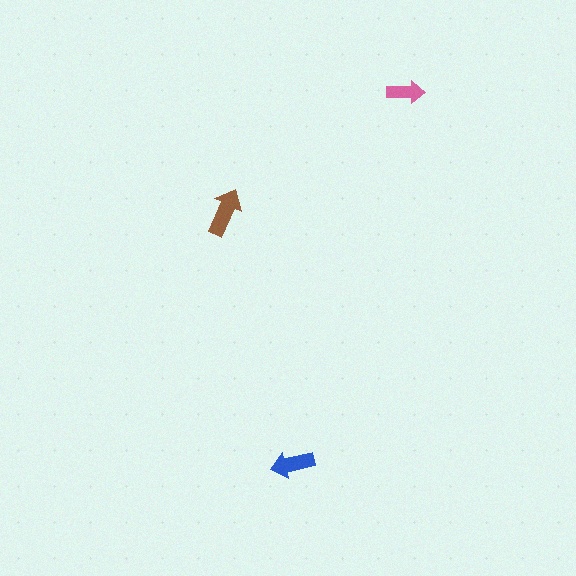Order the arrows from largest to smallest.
the brown one, the blue one, the pink one.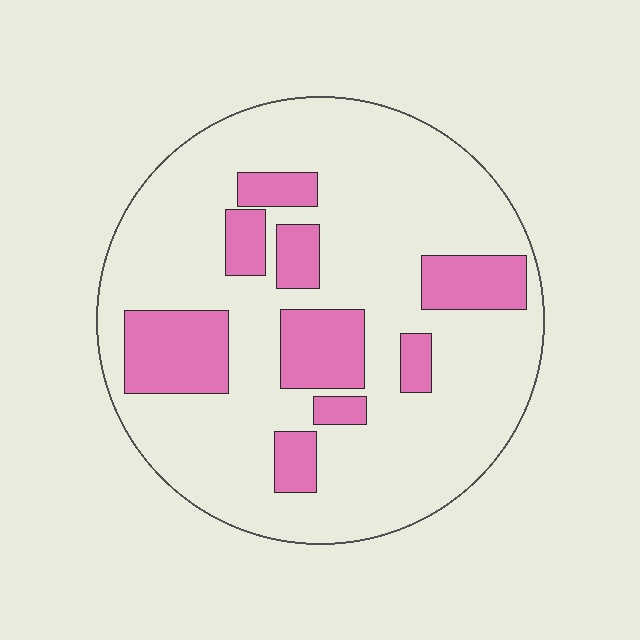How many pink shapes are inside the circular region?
9.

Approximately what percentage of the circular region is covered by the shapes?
Approximately 25%.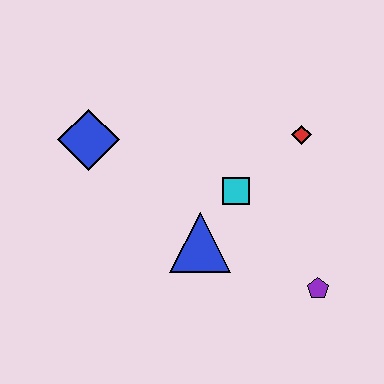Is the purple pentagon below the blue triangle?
Yes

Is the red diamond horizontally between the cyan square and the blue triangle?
No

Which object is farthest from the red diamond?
The blue diamond is farthest from the red diamond.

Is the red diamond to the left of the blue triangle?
No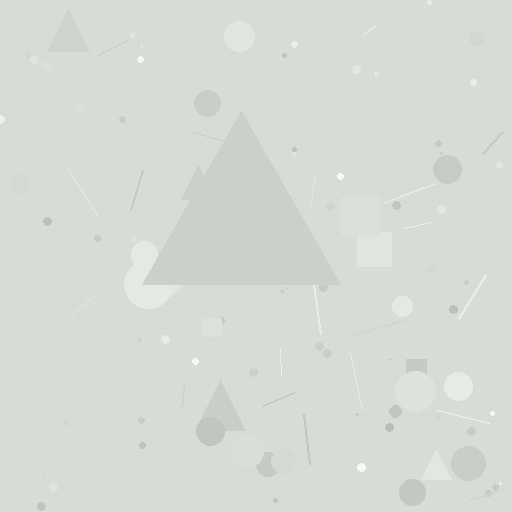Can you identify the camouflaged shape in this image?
The camouflaged shape is a triangle.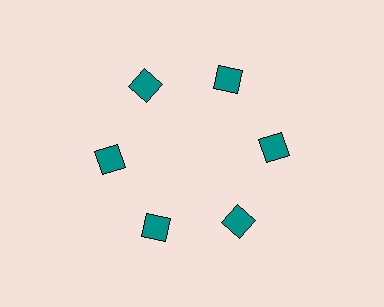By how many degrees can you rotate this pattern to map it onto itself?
The pattern maps onto itself every 60 degrees of rotation.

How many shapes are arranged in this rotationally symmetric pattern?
There are 6 shapes, arranged in 6 groups of 1.